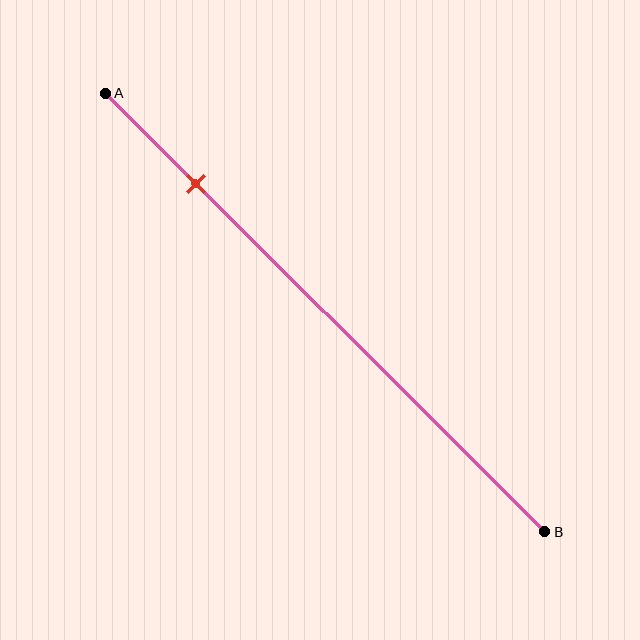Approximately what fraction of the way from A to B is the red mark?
The red mark is approximately 20% of the way from A to B.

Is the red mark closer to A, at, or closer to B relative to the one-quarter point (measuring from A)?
The red mark is closer to point A than the one-quarter point of segment AB.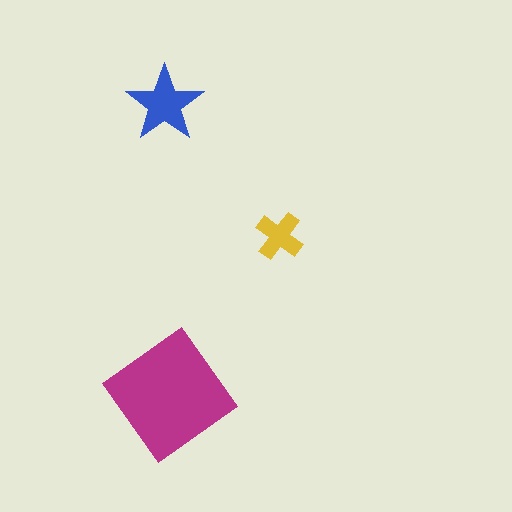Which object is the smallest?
The yellow cross.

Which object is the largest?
The magenta diamond.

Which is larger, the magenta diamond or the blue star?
The magenta diamond.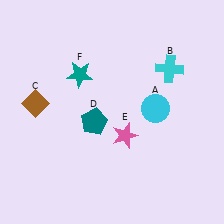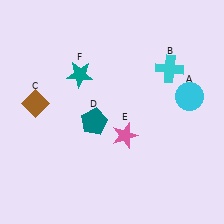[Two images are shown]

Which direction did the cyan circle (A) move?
The cyan circle (A) moved right.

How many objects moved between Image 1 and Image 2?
1 object moved between the two images.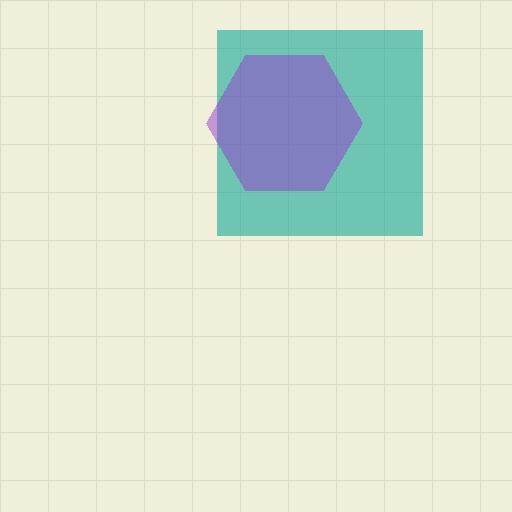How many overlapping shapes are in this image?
There are 2 overlapping shapes in the image.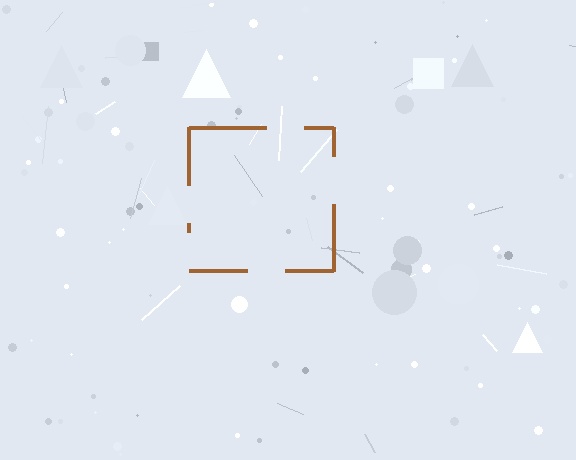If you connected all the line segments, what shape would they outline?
They would outline a square.